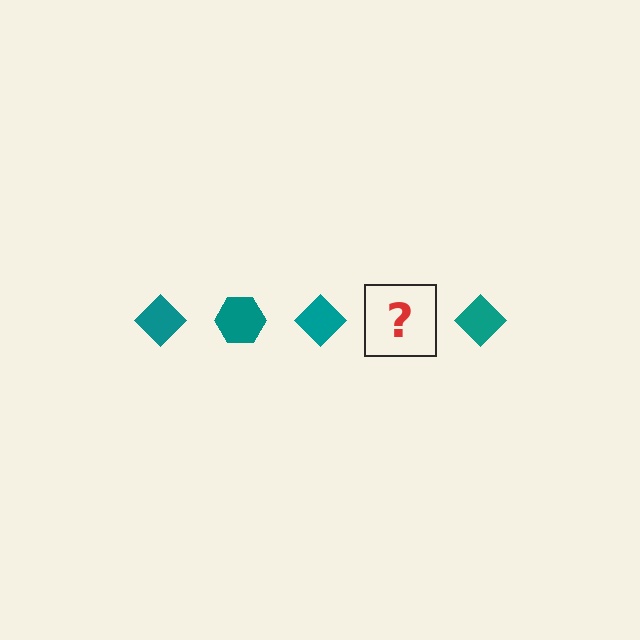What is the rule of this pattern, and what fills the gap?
The rule is that the pattern cycles through diamond, hexagon shapes in teal. The gap should be filled with a teal hexagon.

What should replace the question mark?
The question mark should be replaced with a teal hexagon.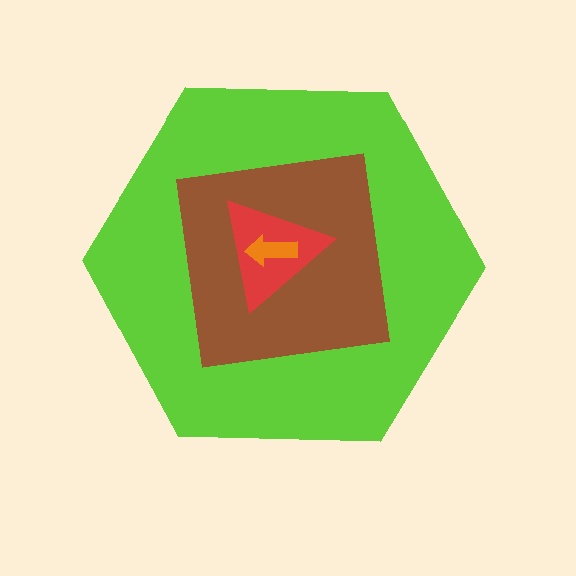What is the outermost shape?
The lime hexagon.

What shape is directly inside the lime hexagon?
The brown square.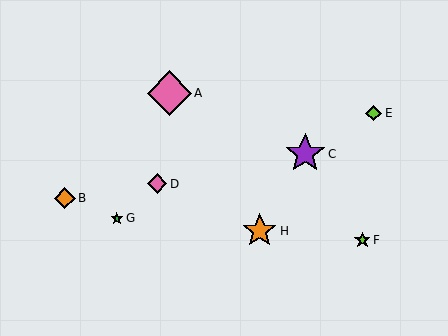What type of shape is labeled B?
Shape B is an orange diamond.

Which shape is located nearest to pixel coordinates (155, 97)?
The pink diamond (labeled A) at (169, 93) is nearest to that location.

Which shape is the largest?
The pink diamond (labeled A) is the largest.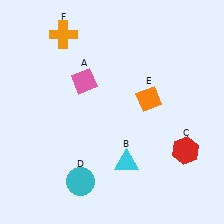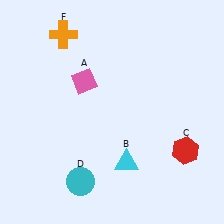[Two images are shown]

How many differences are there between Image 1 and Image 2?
There is 1 difference between the two images.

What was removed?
The orange diamond (E) was removed in Image 2.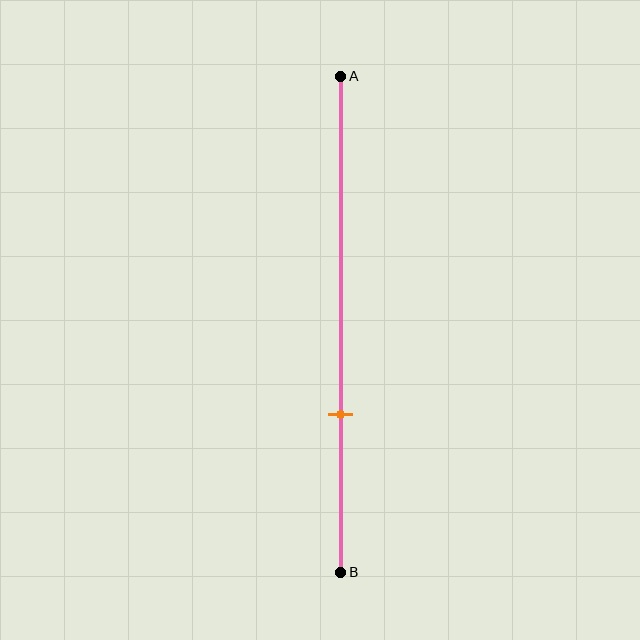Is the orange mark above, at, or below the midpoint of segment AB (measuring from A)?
The orange mark is below the midpoint of segment AB.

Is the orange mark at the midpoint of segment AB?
No, the mark is at about 70% from A, not at the 50% midpoint.